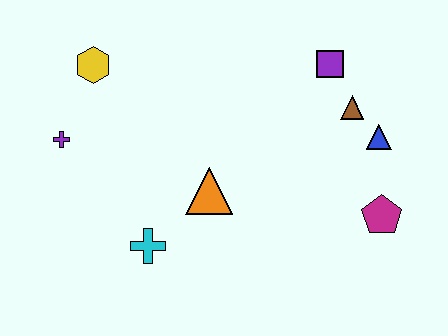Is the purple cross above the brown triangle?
No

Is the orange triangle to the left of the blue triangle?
Yes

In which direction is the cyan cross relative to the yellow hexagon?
The cyan cross is below the yellow hexagon.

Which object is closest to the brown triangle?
The blue triangle is closest to the brown triangle.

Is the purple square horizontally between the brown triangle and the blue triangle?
No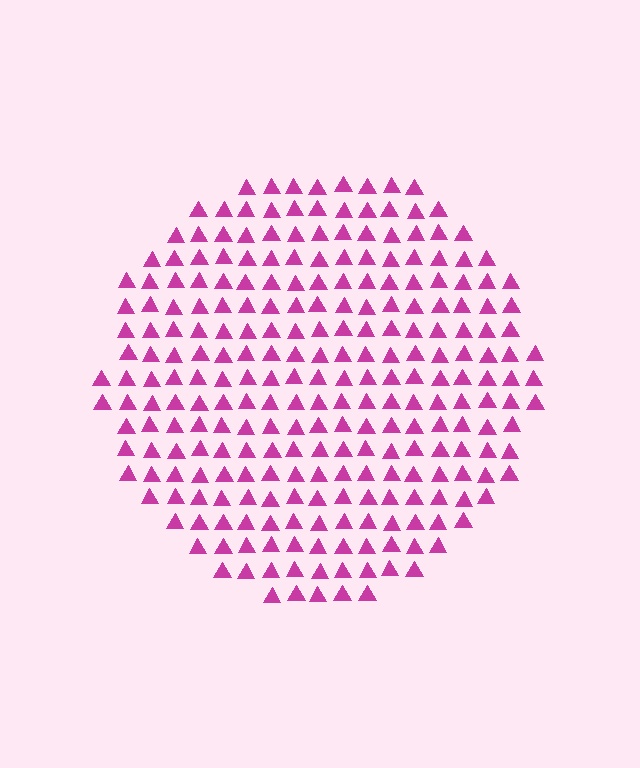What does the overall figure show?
The overall figure shows a circle.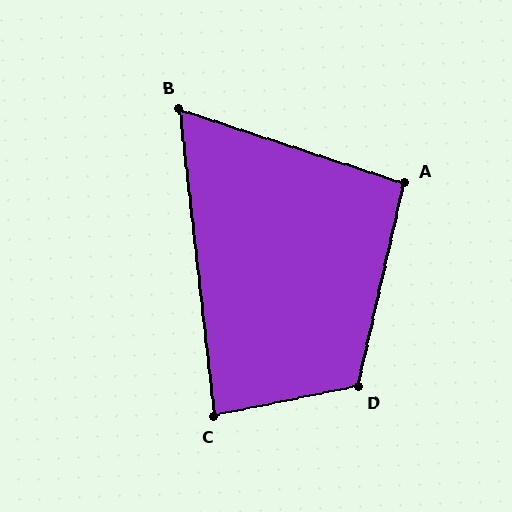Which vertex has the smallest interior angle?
B, at approximately 66 degrees.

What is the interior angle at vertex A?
Approximately 95 degrees (obtuse).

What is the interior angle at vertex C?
Approximately 85 degrees (acute).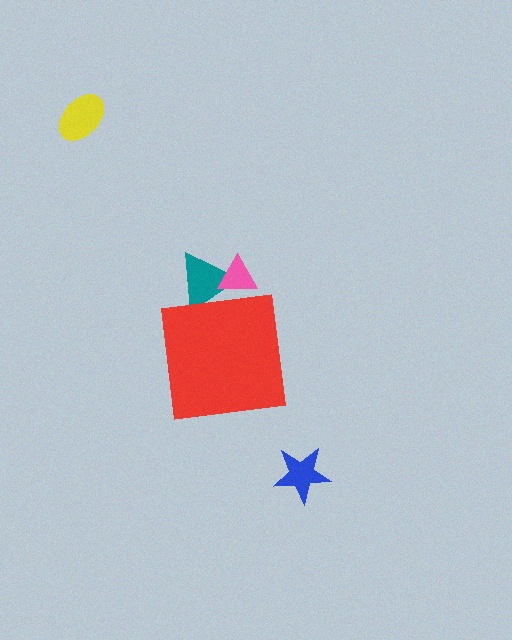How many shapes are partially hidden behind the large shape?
2 shapes are partially hidden.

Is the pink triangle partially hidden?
Yes, the pink triangle is partially hidden behind the red square.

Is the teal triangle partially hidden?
Yes, the teal triangle is partially hidden behind the red square.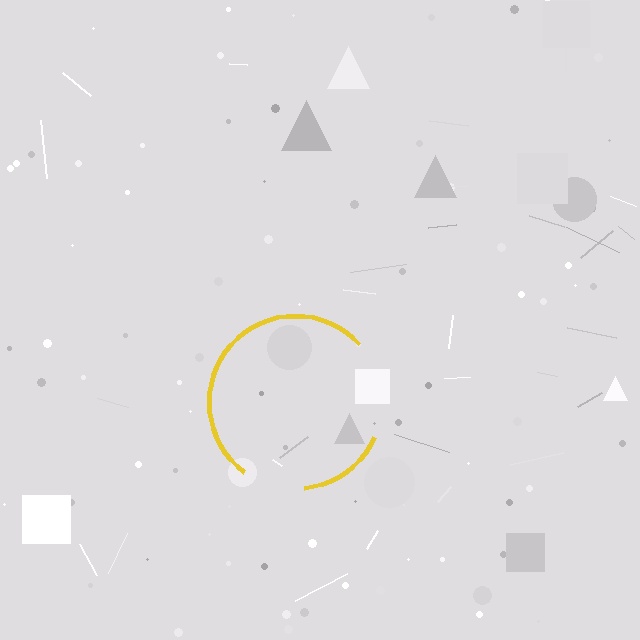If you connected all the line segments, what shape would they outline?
They would outline a circle.